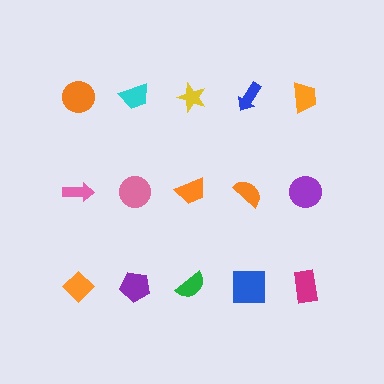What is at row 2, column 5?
A purple circle.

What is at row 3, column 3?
A green semicircle.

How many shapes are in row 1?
5 shapes.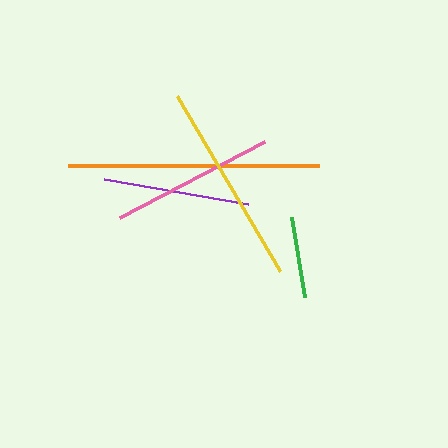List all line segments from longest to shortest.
From longest to shortest: orange, yellow, pink, purple, green.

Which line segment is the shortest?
The green line is the shortest at approximately 81 pixels.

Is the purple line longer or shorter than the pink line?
The pink line is longer than the purple line.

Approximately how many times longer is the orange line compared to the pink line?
The orange line is approximately 1.5 times the length of the pink line.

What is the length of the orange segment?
The orange segment is approximately 251 pixels long.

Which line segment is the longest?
The orange line is the longest at approximately 251 pixels.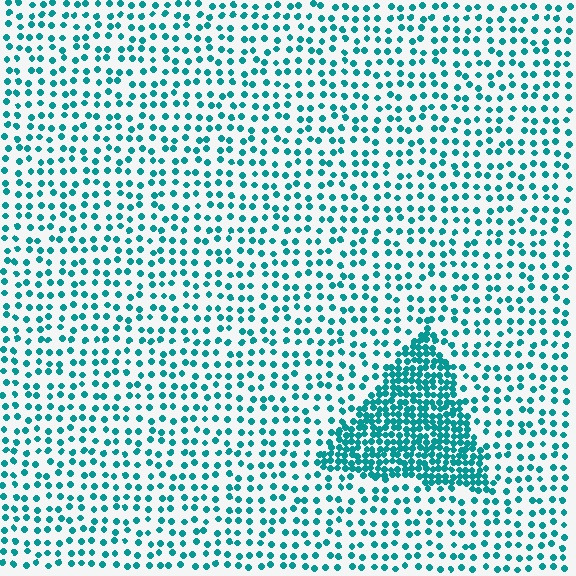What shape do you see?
I see a triangle.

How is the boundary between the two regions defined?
The boundary is defined by a change in element density (approximately 2.8x ratio). All elements are the same color, size, and shape.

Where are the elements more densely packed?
The elements are more densely packed inside the triangle boundary.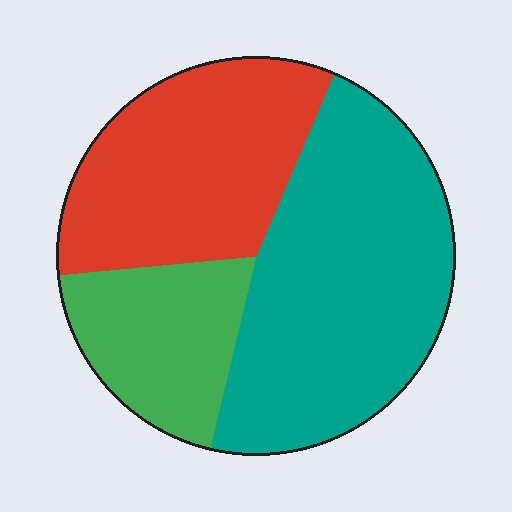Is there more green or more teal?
Teal.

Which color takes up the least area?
Green, at roughly 20%.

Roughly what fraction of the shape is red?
Red takes up about one third (1/3) of the shape.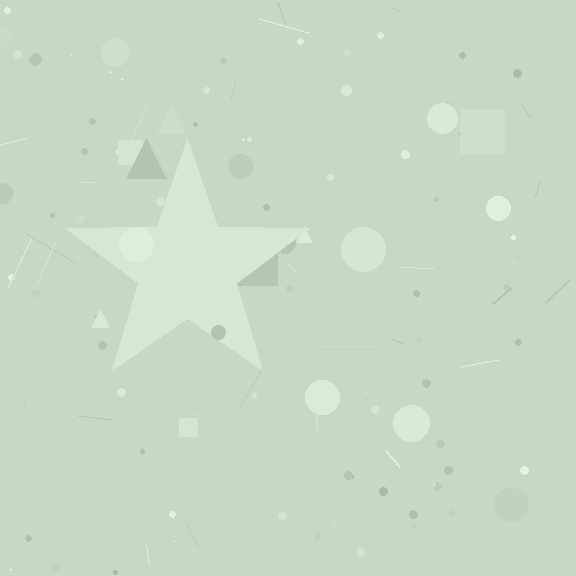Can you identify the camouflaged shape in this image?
The camouflaged shape is a star.